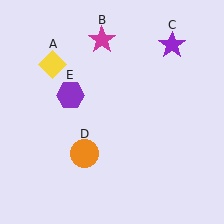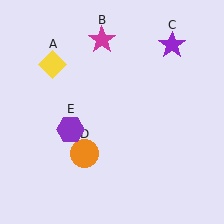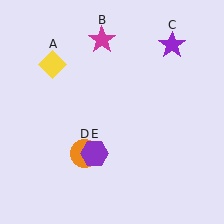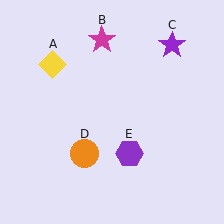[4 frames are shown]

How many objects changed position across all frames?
1 object changed position: purple hexagon (object E).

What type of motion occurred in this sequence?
The purple hexagon (object E) rotated counterclockwise around the center of the scene.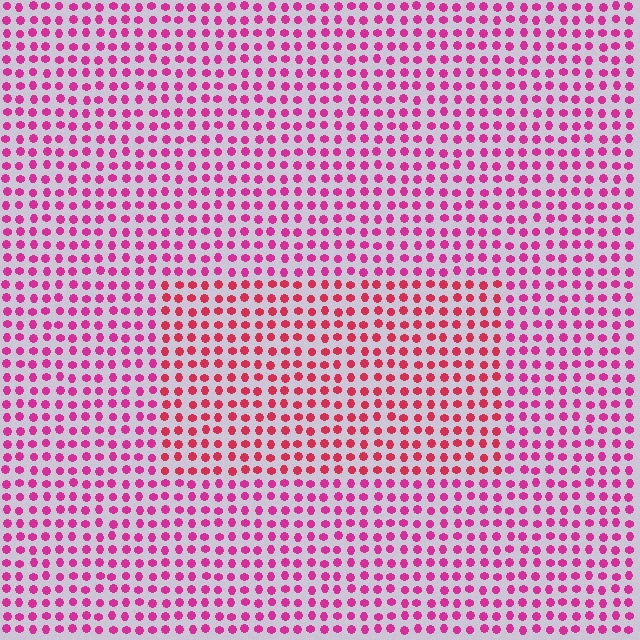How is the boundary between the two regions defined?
The boundary is defined purely by a slight shift in hue (about 25 degrees). Spacing, size, and orientation are identical on both sides.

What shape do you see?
I see a rectangle.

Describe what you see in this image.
The image is filled with small magenta elements in a uniform arrangement. A rectangle-shaped region is visible where the elements are tinted to a slightly different hue, forming a subtle color boundary.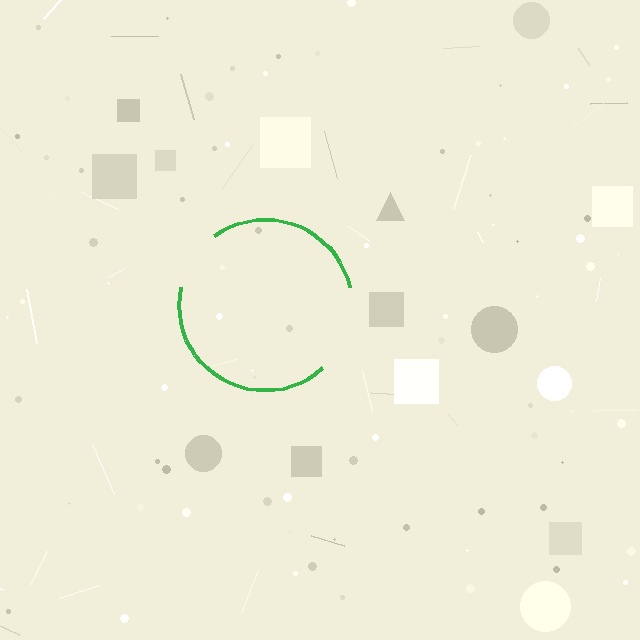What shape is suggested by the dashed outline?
The dashed outline suggests a circle.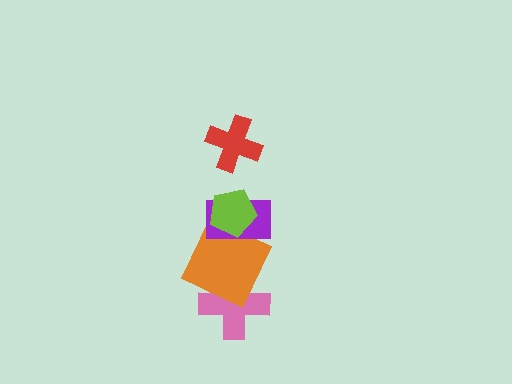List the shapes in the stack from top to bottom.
From top to bottom: the red cross, the lime pentagon, the purple rectangle, the orange square, the pink cross.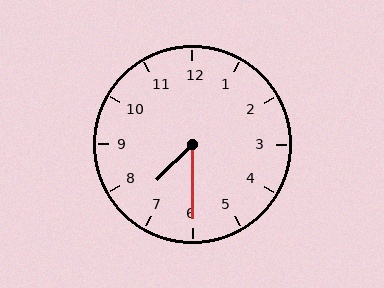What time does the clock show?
7:30.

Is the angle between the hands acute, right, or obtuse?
It is acute.